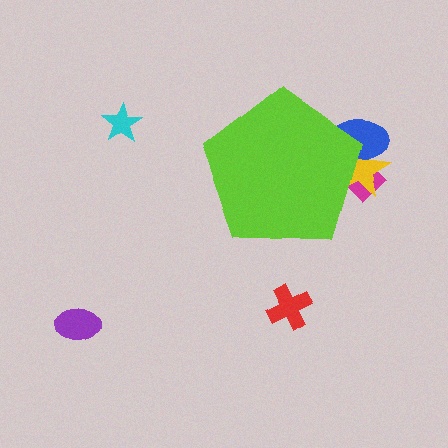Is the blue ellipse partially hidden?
Yes, the blue ellipse is partially hidden behind the lime pentagon.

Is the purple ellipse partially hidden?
No, the purple ellipse is fully visible.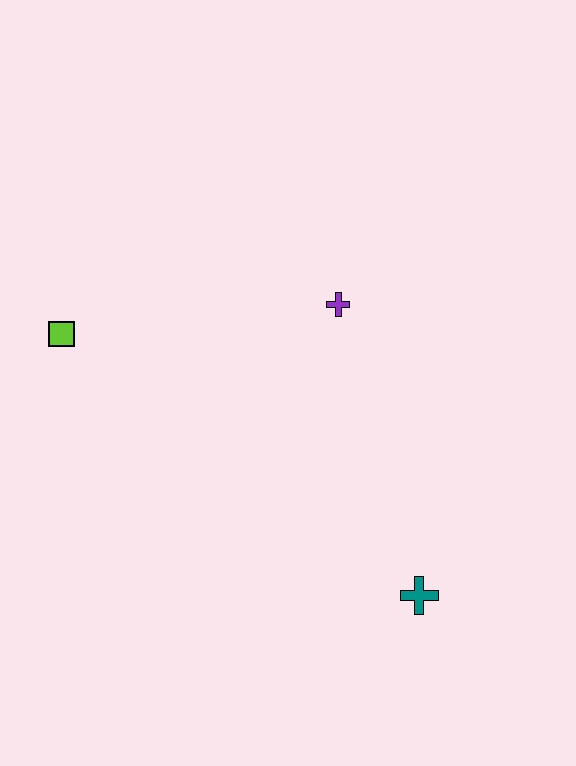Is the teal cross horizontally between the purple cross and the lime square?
No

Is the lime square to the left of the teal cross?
Yes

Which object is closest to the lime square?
The purple cross is closest to the lime square.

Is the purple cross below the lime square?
No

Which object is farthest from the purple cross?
The teal cross is farthest from the purple cross.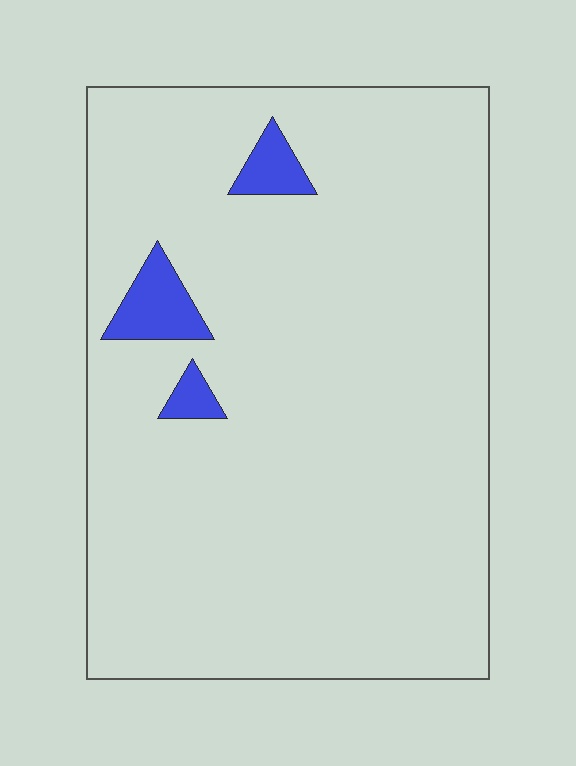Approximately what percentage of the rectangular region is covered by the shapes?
Approximately 5%.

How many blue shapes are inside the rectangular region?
3.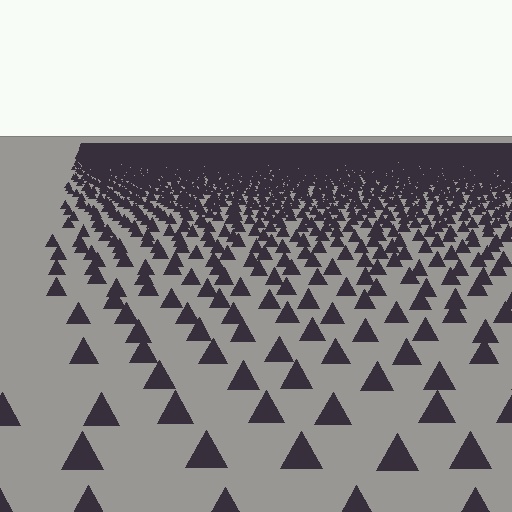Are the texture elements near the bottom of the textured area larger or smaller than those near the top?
Larger. Near the bottom, elements are closer to the viewer and appear at a bigger on-screen size.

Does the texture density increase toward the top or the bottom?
Density increases toward the top.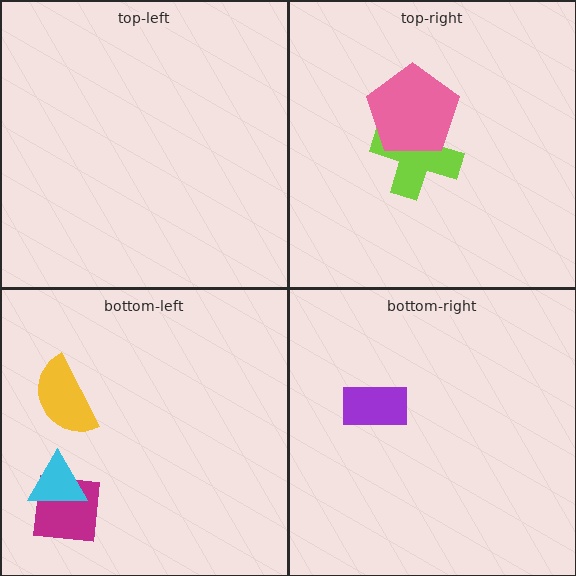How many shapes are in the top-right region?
2.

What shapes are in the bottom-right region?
The purple rectangle.